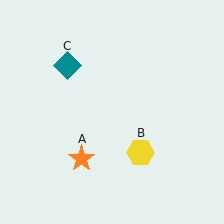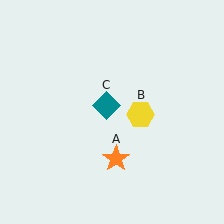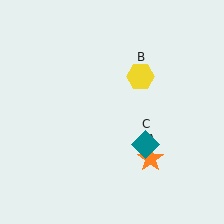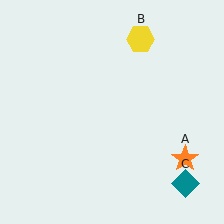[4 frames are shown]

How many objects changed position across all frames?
3 objects changed position: orange star (object A), yellow hexagon (object B), teal diamond (object C).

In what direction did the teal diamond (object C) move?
The teal diamond (object C) moved down and to the right.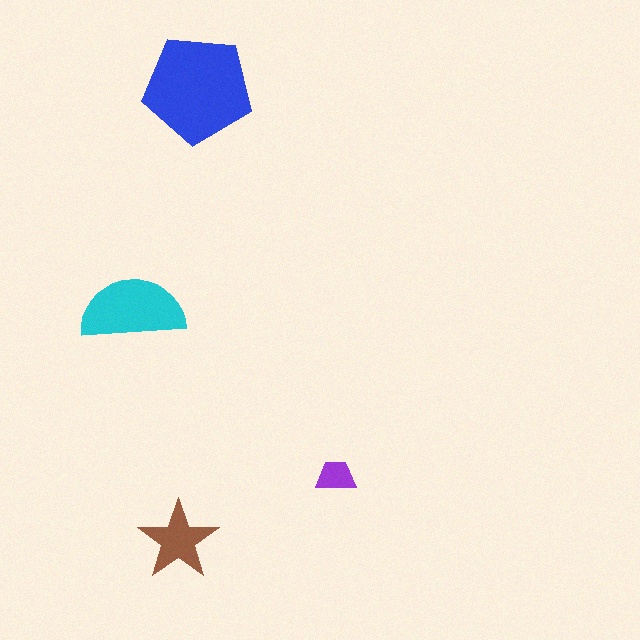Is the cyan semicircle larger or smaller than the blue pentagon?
Smaller.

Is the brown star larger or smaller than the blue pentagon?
Smaller.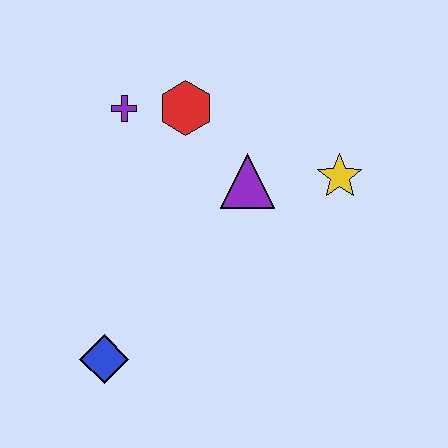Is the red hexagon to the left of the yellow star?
Yes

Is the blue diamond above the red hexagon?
No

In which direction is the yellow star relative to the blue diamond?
The yellow star is to the right of the blue diamond.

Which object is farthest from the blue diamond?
The yellow star is farthest from the blue diamond.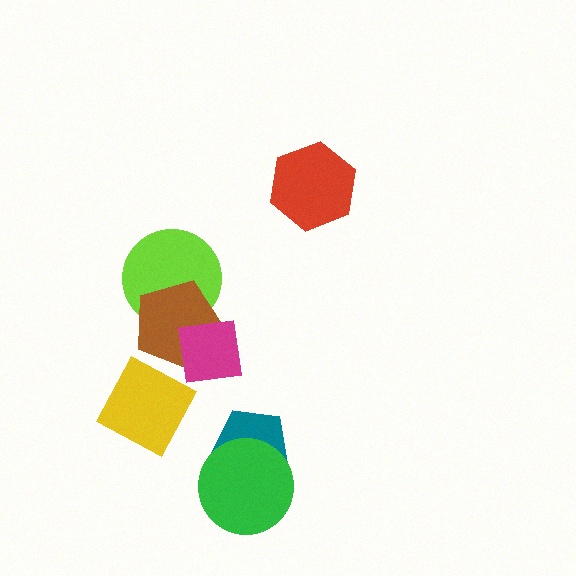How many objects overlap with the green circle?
1 object overlaps with the green circle.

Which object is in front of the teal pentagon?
The green circle is in front of the teal pentagon.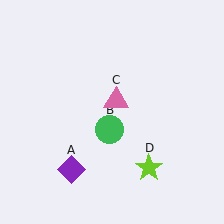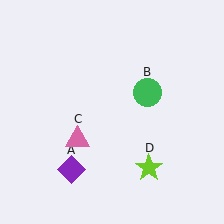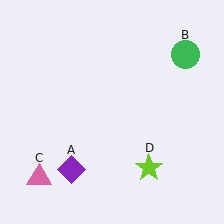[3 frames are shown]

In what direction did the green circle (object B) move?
The green circle (object B) moved up and to the right.